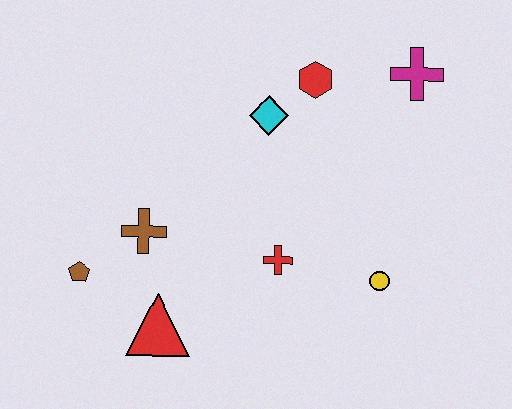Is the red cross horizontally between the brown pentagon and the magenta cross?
Yes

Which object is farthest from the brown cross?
The magenta cross is farthest from the brown cross.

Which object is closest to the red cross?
The yellow circle is closest to the red cross.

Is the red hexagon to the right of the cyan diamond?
Yes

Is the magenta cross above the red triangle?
Yes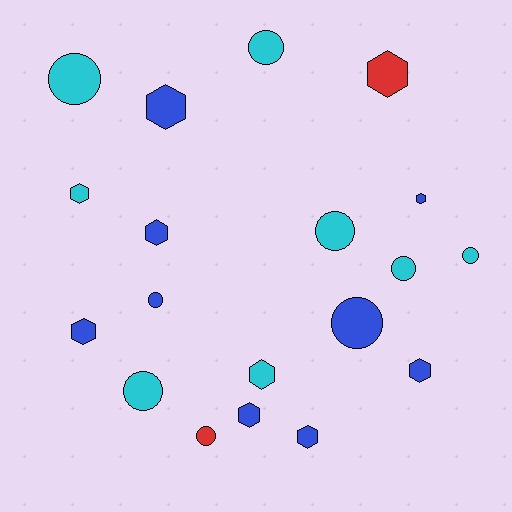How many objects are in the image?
There are 19 objects.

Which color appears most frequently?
Blue, with 9 objects.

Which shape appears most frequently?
Hexagon, with 10 objects.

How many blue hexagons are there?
There are 7 blue hexagons.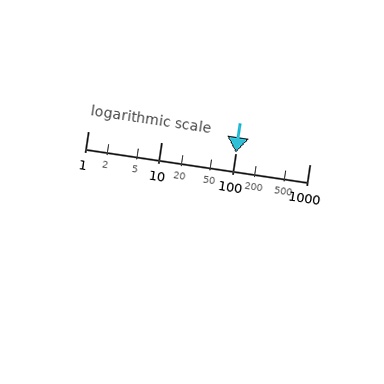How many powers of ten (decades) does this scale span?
The scale spans 3 decades, from 1 to 1000.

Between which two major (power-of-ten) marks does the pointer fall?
The pointer is between 100 and 1000.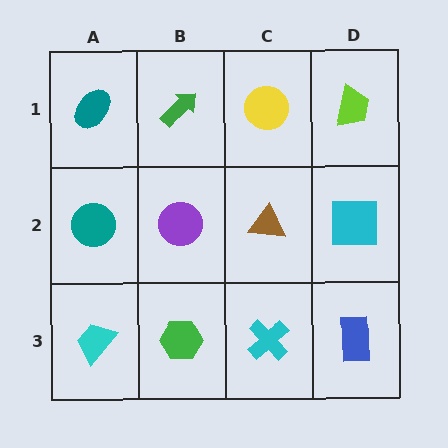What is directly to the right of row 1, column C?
A lime trapezoid.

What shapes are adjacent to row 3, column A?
A teal circle (row 2, column A), a green hexagon (row 3, column B).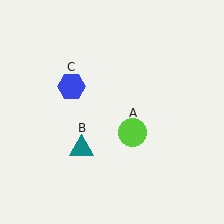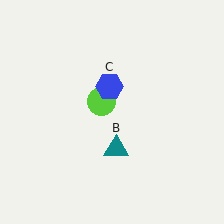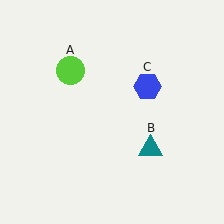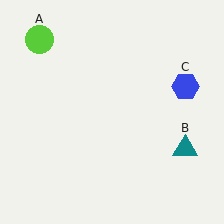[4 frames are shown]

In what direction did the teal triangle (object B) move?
The teal triangle (object B) moved right.